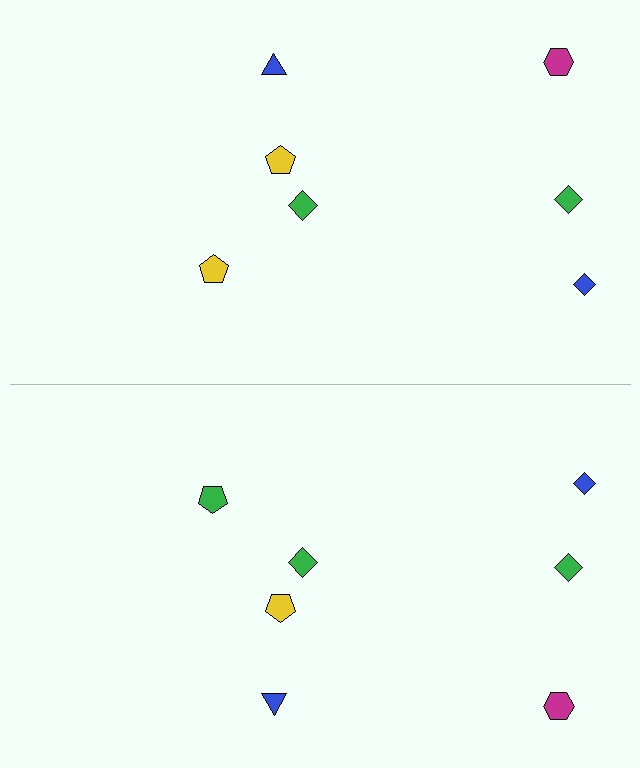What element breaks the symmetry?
The green pentagon on the bottom side breaks the symmetry — its mirror counterpart is yellow.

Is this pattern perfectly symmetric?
No, the pattern is not perfectly symmetric. The green pentagon on the bottom side breaks the symmetry — its mirror counterpart is yellow.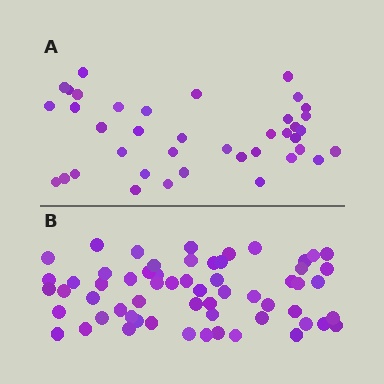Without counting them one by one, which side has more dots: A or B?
Region B (the bottom region) has more dots.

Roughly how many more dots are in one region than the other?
Region B has approximately 20 more dots than region A.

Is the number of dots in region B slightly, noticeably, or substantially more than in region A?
Region B has substantially more. The ratio is roughly 1.5 to 1.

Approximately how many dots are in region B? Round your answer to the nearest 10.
About 60 dots.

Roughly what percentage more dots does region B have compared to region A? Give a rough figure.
About 55% more.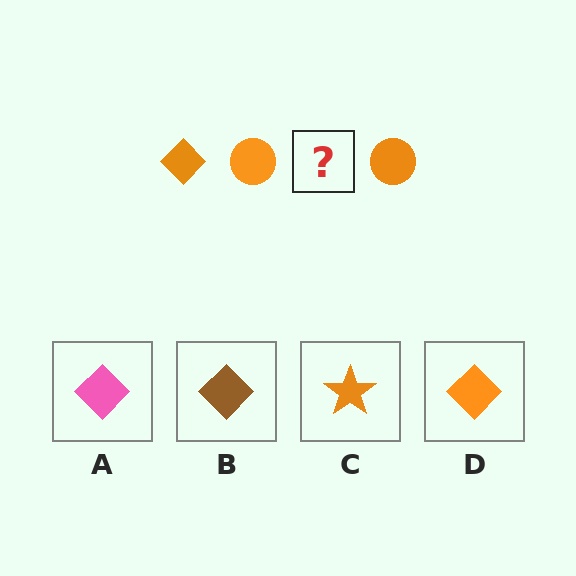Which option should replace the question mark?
Option D.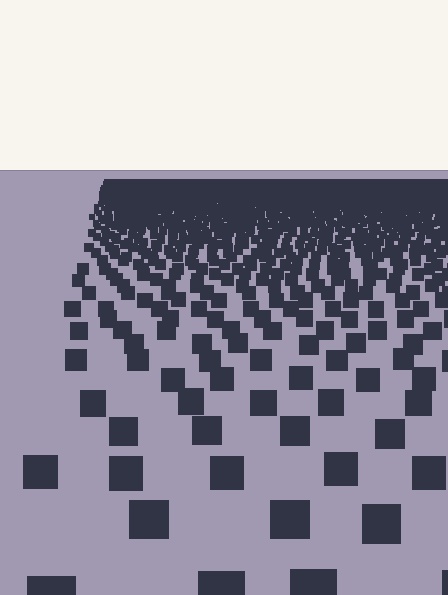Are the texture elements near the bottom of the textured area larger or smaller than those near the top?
Larger. Near the bottom, elements are closer to the viewer and appear at a bigger on-screen size.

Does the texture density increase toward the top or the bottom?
Density increases toward the top.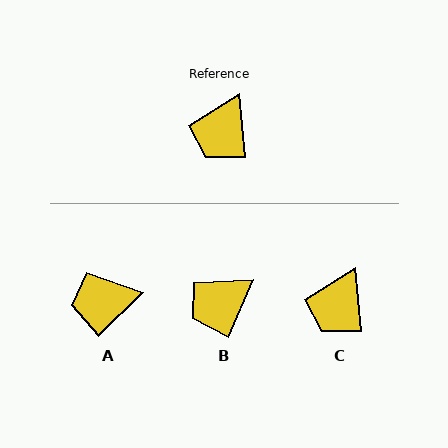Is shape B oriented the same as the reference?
No, it is off by about 29 degrees.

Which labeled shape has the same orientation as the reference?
C.